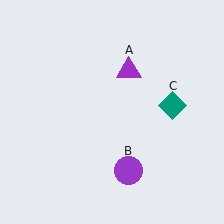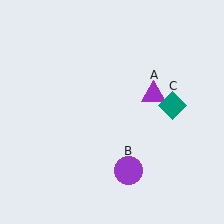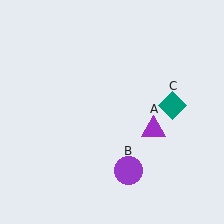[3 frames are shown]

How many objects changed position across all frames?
1 object changed position: purple triangle (object A).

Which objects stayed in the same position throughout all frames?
Purple circle (object B) and teal diamond (object C) remained stationary.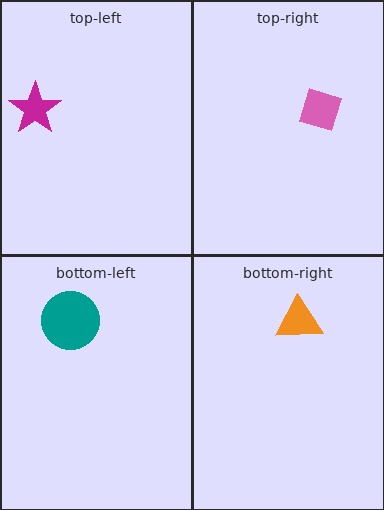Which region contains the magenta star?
The top-left region.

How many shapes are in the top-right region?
1.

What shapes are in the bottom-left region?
The teal circle.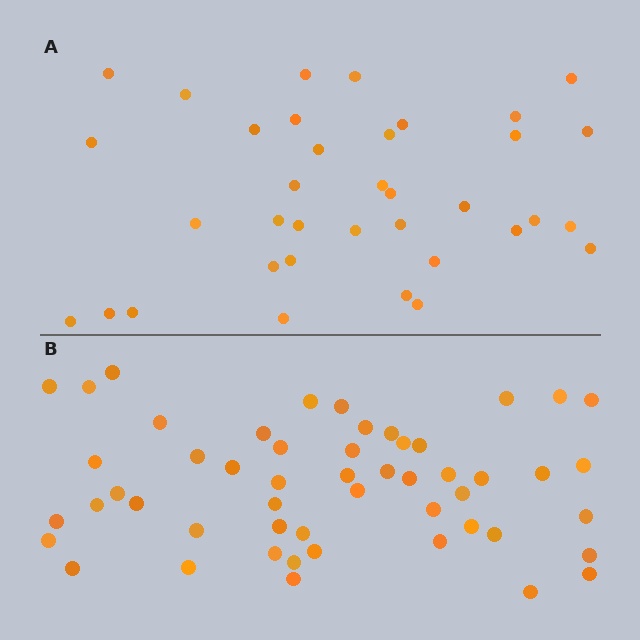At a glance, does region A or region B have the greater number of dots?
Region B (the bottom region) has more dots.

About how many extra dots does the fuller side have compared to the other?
Region B has approximately 15 more dots than region A.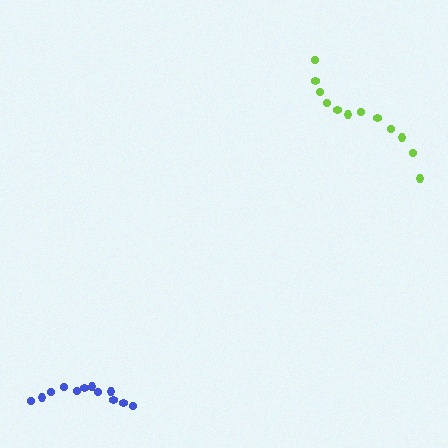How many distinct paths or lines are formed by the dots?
There are 2 distinct paths.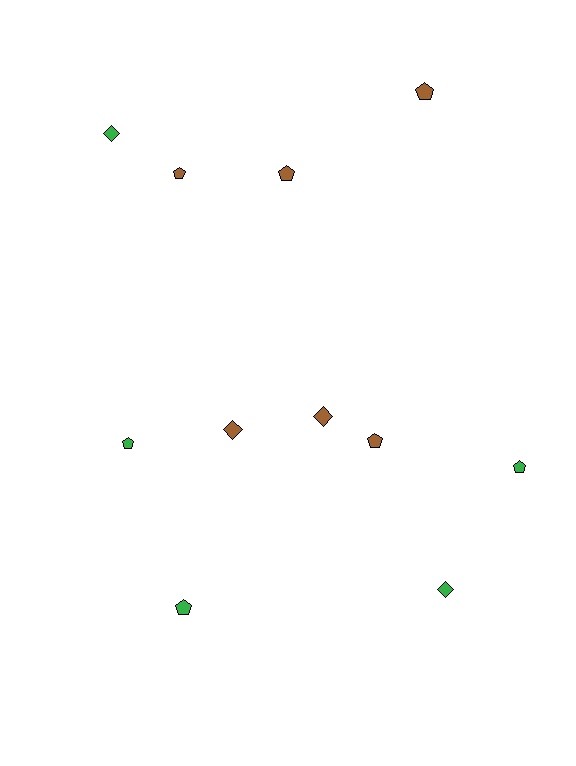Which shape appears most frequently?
Pentagon, with 7 objects.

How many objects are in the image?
There are 11 objects.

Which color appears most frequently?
Brown, with 6 objects.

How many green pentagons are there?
There are 3 green pentagons.